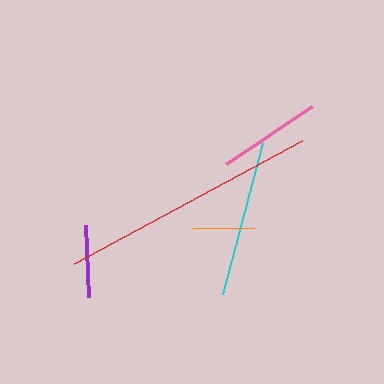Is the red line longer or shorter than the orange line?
The red line is longer than the orange line.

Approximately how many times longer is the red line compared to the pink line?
The red line is approximately 2.5 times the length of the pink line.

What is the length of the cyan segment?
The cyan segment is approximately 156 pixels long.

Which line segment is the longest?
The red line is the longest at approximately 258 pixels.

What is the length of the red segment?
The red segment is approximately 258 pixels long.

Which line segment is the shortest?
The orange line is the shortest at approximately 60 pixels.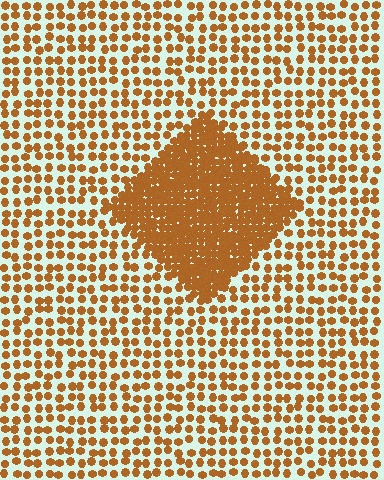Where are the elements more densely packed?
The elements are more densely packed inside the diamond boundary.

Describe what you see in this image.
The image contains small brown elements arranged at two different densities. A diamond-shaped region is visible where the elements are more densely packed than the surrounding area.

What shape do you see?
I see a diamond.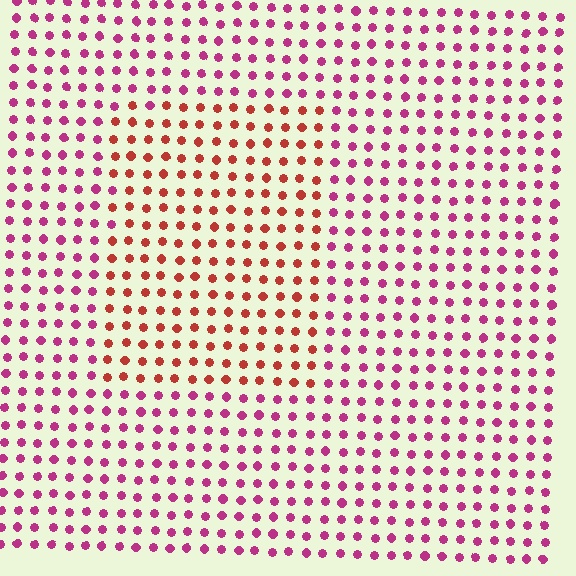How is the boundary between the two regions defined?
The boundary is defined purely by a slight shift in hue (about 41 degrees). Spacing, size, and orientation are identical on both sides.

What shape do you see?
I see a rectangle.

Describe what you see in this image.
The image is filled with small magenta elements in a uniform arrangement. A rectangle-shaped region is visible where the elements are tinted to a slightly different hue, forming a subtle color boundary.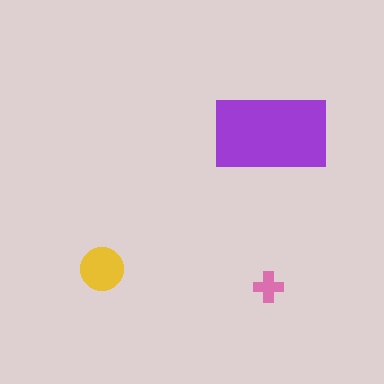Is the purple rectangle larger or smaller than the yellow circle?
Larger.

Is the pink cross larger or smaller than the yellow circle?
Smaller.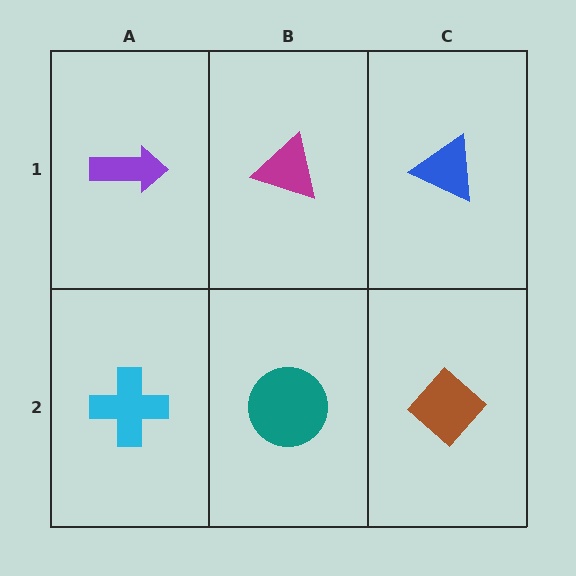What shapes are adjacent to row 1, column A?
A cyan cross (row 2, column A), a magenta triangle (row 1, column B).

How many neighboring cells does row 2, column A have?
2.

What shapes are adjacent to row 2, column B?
A magenta triangle (row 1, column B), a cyan cross (row 2, column A), a brown diamond (row 2, column C).